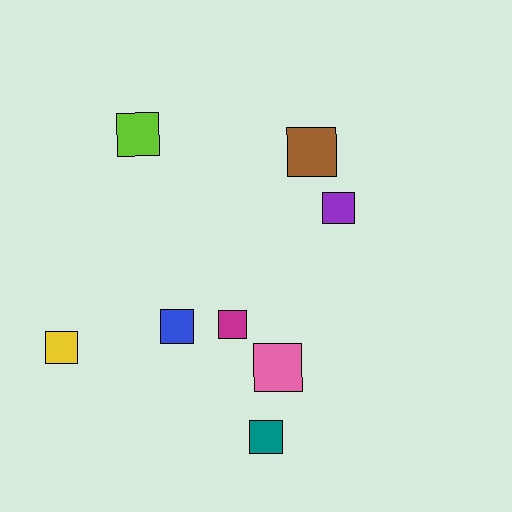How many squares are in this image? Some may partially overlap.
There are 8 squares.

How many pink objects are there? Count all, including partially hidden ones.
There is 1 pink object.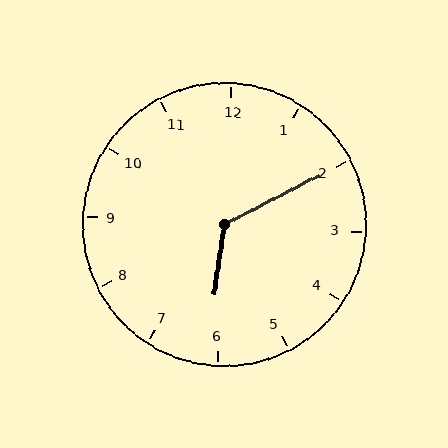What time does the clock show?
6:10.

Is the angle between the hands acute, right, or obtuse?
It is obtuse.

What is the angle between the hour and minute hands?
Approximately 125 degrees.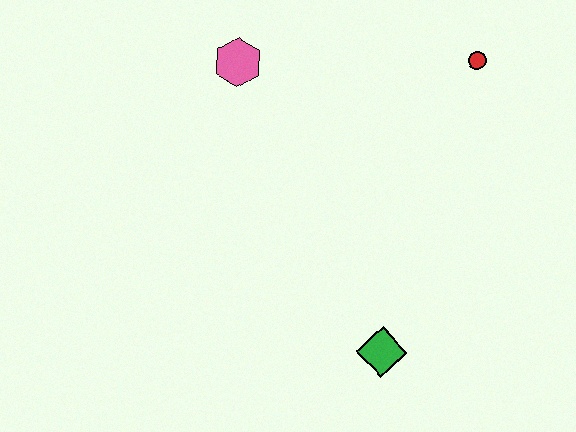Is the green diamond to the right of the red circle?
No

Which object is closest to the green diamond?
The red circle is closest to the green diamond.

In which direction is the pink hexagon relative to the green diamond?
The pink hexagon is above the green diamond.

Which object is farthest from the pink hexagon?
The green diamond is farthest from the pink hexagon.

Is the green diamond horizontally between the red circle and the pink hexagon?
Yes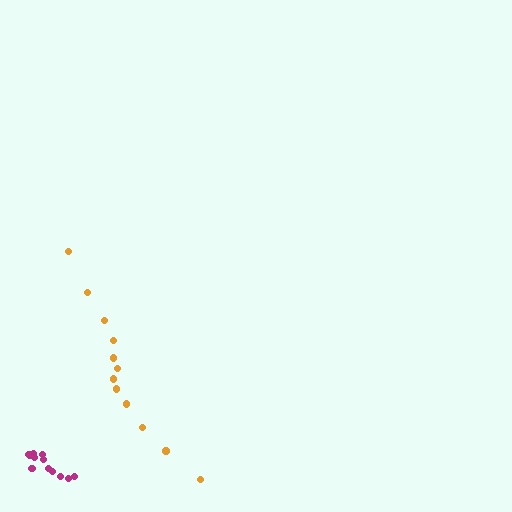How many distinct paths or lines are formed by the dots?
There are 2 distinct paths.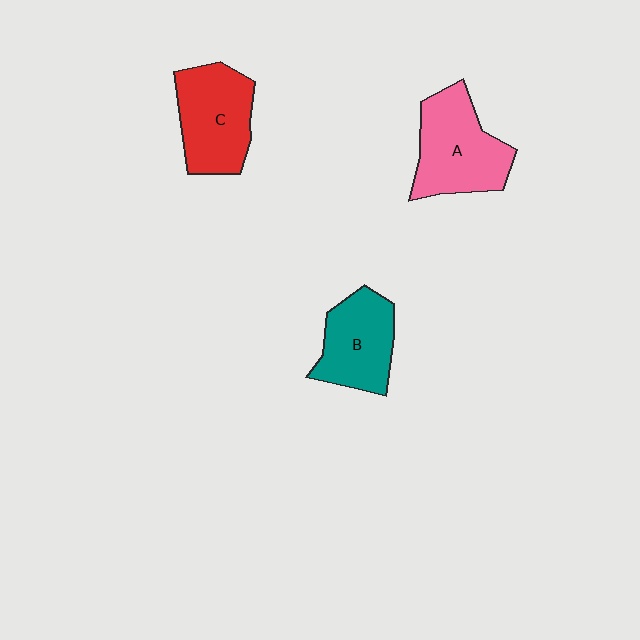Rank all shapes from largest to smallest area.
From largest to smallest: A (pink), C (red), B (teal).